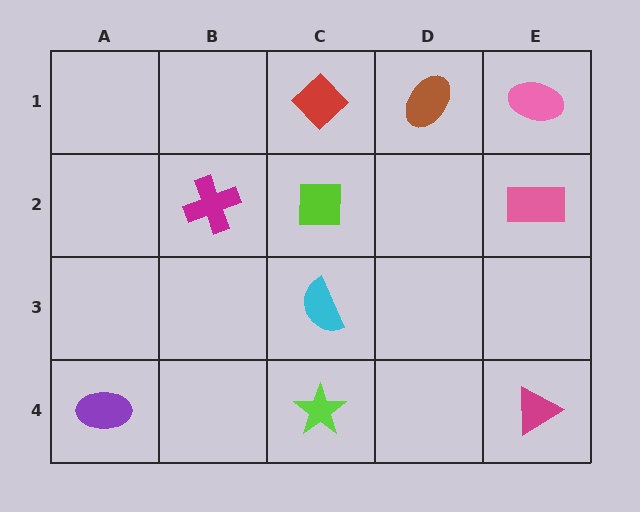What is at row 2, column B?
A magenta cross.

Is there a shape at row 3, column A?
No, that cell is empty.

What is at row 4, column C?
A lime star.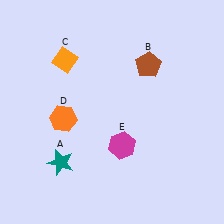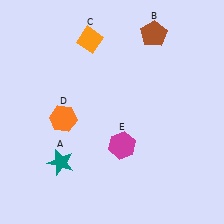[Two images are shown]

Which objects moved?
The objects that moved are: the brown pentagon (B), the orange diamond (C).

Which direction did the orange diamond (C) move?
The orange diamond (C) moved right.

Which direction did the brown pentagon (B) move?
The brown pentagon (B) moved up.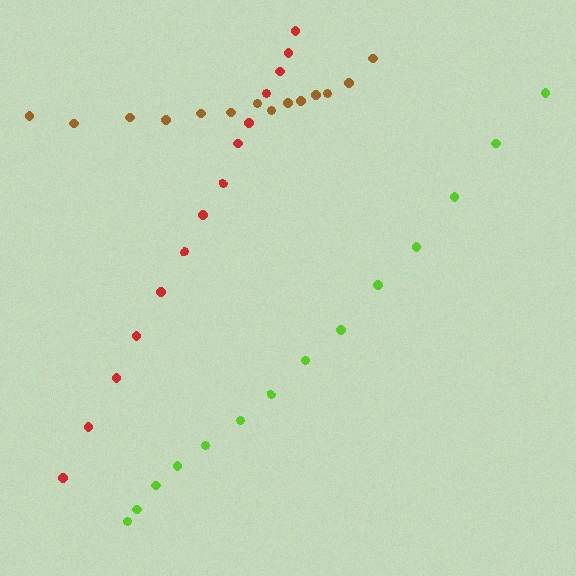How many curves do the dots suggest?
There are 3 distinct paths.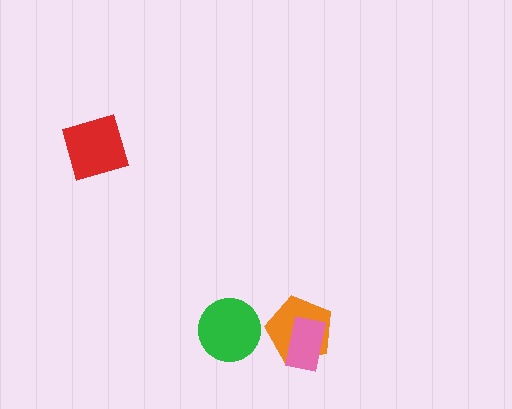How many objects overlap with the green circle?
0 objects overlap with the green circle.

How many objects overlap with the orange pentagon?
1 object overlaps with the orange pentagon.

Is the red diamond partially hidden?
No, no other shape covers it.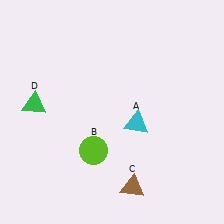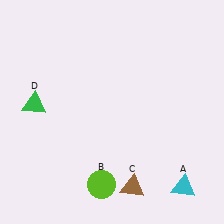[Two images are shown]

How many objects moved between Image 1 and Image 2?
2 objects moved between the two images.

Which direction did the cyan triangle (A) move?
The cyan triangle (A) moved down.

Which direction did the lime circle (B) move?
The lime circle (B) moved down.